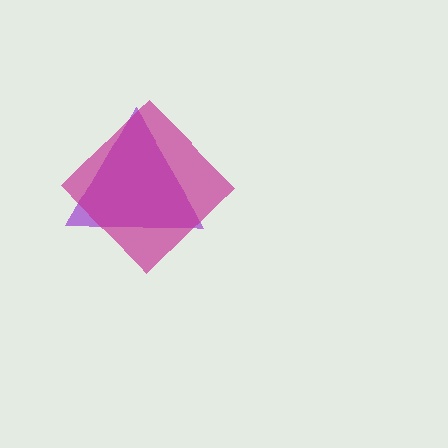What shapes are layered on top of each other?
The layered shapes are: a purple triangle, a magenta diamond.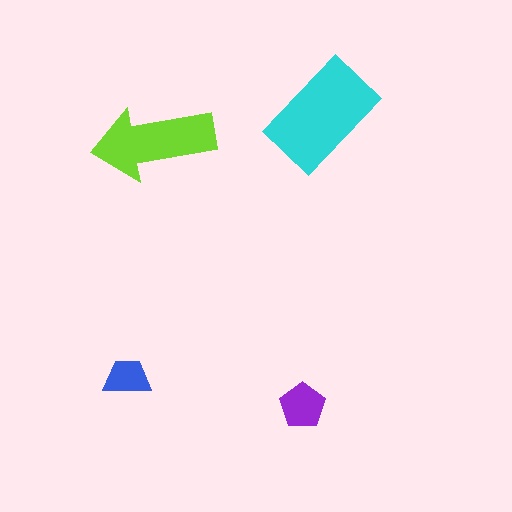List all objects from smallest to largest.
The blue trapezoid, the purple pentagon, the lime arrow, the cyan rectangle.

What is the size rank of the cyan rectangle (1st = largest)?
1st.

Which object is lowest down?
The purple pentagon is bottommost.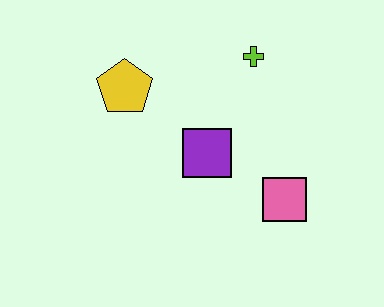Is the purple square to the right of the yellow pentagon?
Yes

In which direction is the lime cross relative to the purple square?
The lime cross is above the purple square.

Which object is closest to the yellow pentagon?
The purple square is closest to the yellow pentagon.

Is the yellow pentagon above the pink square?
Yes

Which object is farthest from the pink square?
The yellow pentagon is farthest from the pink square.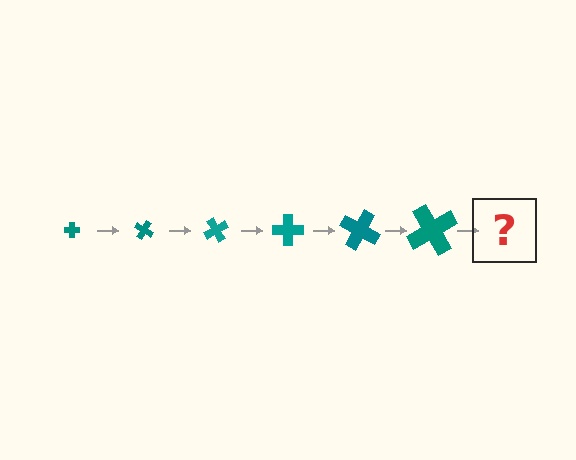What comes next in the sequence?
The next element should be a cross, larger than the previous one and rotated 180 degrees from the start.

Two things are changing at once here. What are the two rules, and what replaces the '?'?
The two rules are that the cross grows larger each step and it rotates 30 degrees each step. The '?' should be a cross, larger than the previous one and rotated 180 degrees from the start.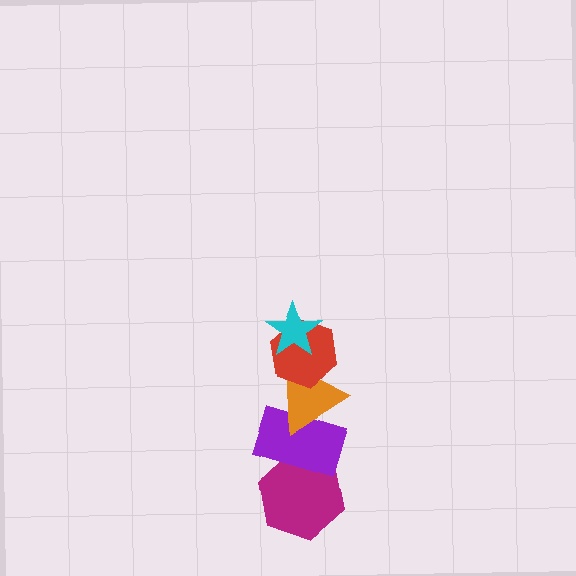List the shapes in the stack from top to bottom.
From top to bottom: the cyan star, the red hexagon, the orange triangle, the purple rectangle, the magenta hexagon.